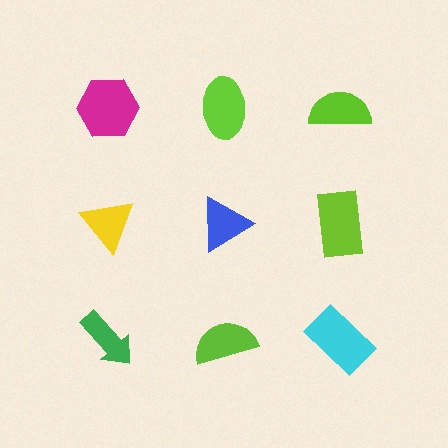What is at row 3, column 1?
A green arrow.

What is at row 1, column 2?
A lime ellipse.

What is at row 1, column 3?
A lime semicircle.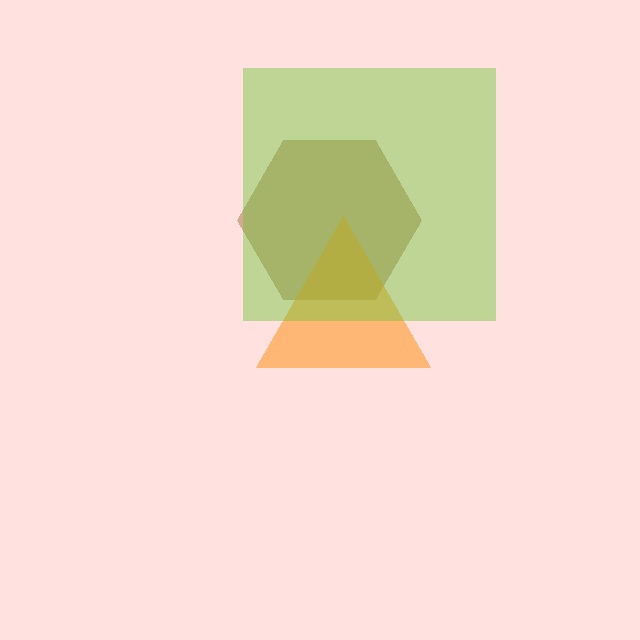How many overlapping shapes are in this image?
There are 3 overlapping shapes in the image.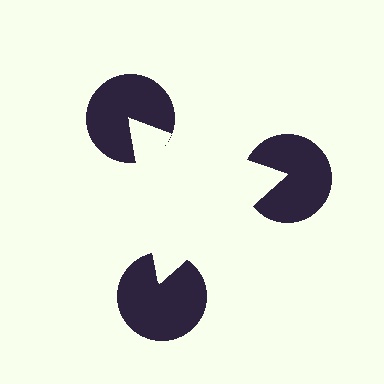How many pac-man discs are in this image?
There are 3 — one at each vertex of the illusory triangle.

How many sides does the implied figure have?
3 sides.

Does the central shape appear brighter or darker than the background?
It typically appears slightly brighter than the background, even though no actual brightness change is drawn.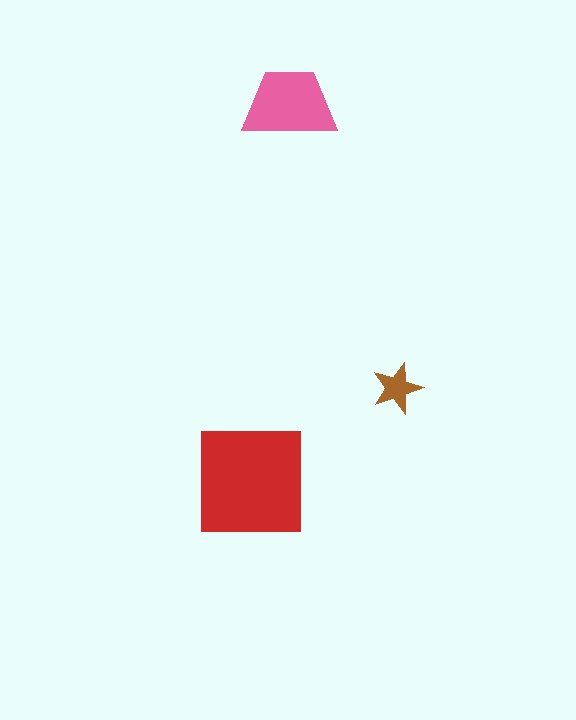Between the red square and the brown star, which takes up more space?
The red square.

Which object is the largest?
The red square.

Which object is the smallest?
The brown star.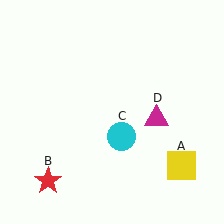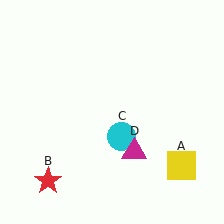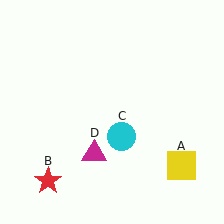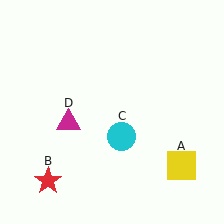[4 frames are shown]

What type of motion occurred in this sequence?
The magenta triangle (object D) rotated clockwise around the center of the scene.